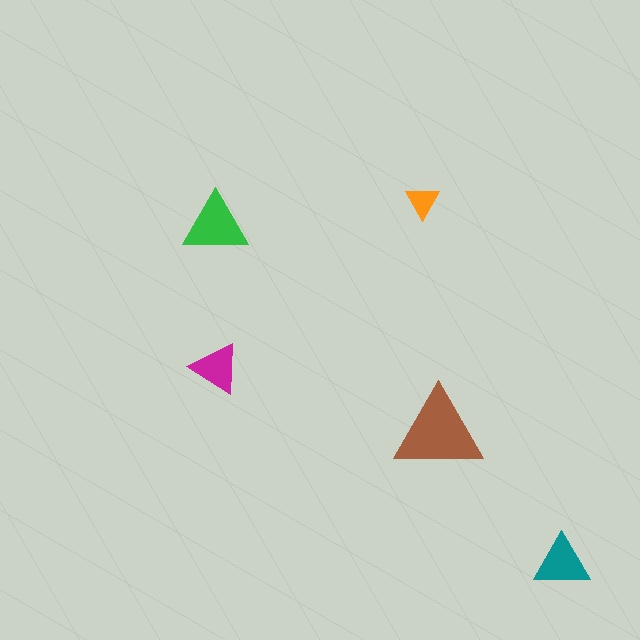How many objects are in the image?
There are 5 objects in the image.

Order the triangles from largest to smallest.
the brown one, the green one, the teal one, the magenta one, the orange one.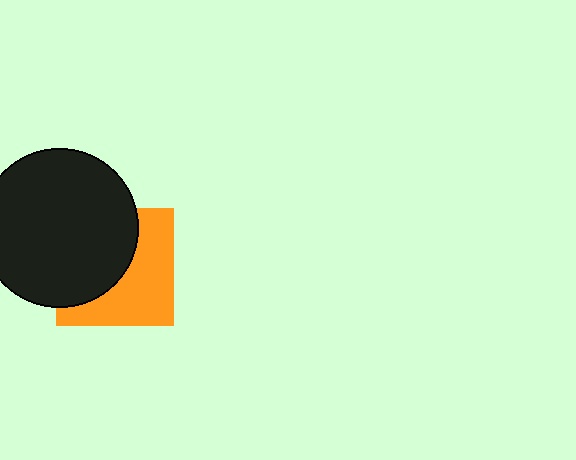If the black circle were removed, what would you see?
You would see the complete orange square.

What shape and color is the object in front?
The object in front is a black circle.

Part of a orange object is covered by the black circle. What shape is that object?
It is a square.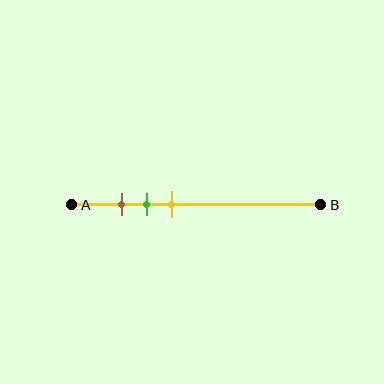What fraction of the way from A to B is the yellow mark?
The yellow mark is approximately 40% (0.4) of the way from A to B.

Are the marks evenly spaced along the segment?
Yes, the marks are approximately evenly spaced.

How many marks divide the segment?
There are 3 marks dividing the segment.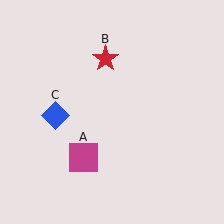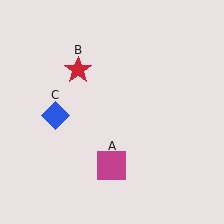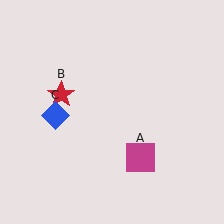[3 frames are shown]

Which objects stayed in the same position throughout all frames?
Blue diamond (object C) remained stationary.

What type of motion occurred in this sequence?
The magenta square (object A), red star (object B) rotated counterclockwise around the center of the scene.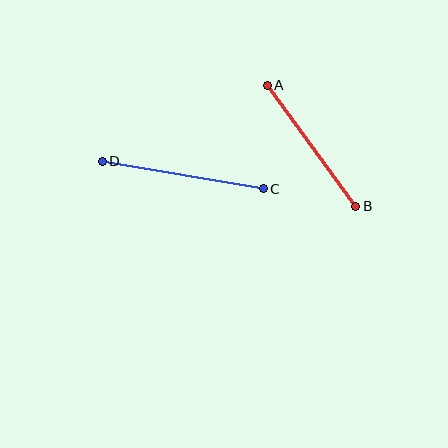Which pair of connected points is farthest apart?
Points C and D are farthest apart.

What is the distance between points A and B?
The distance is approximately 150 pixels.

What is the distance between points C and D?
The distance is approximately 164 pixels.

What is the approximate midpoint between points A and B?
The midpoint is at approximately (312, 146) pixels.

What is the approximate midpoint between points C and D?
The midpoint is at approximately (183, 175) pixels.